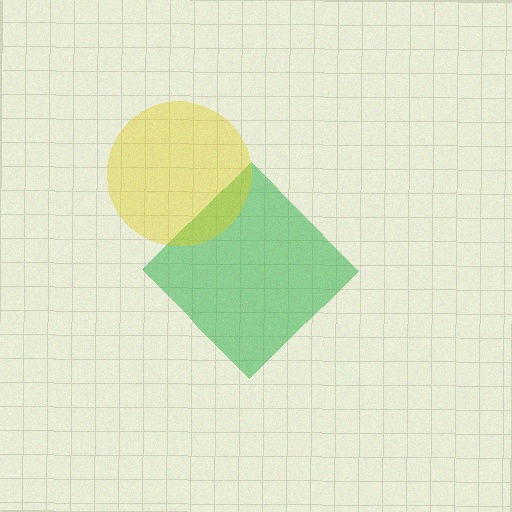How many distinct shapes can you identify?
There are 2 distinct shapes: a green diamond, a yellow circle.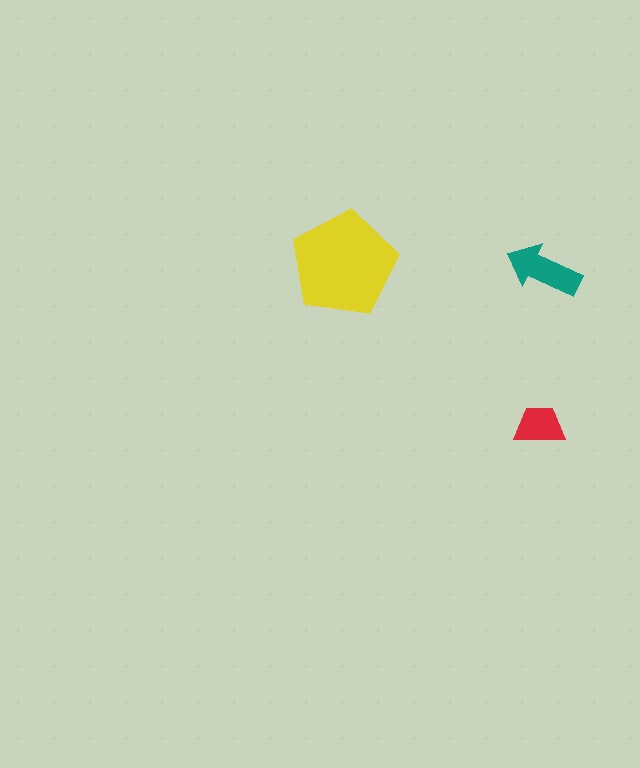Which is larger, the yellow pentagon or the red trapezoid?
The yellow pentagon.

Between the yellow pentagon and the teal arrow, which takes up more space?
The yellow pentagon.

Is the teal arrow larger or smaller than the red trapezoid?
Larger.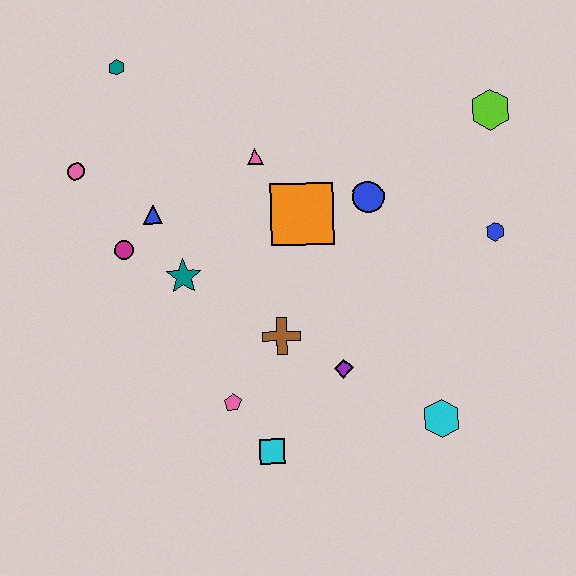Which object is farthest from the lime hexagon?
The pink circle is farthest from the lime hexagon.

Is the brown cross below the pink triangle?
Yes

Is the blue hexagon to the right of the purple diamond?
Yes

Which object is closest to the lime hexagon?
The blue hexagon is closest to the lime hexagon.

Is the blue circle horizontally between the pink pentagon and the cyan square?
No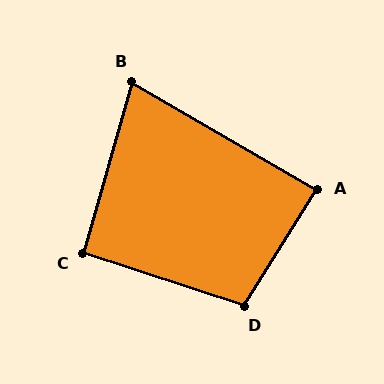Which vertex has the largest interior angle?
D, at approximately 104 degrees.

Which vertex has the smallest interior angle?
B, at approximately 76 degrees.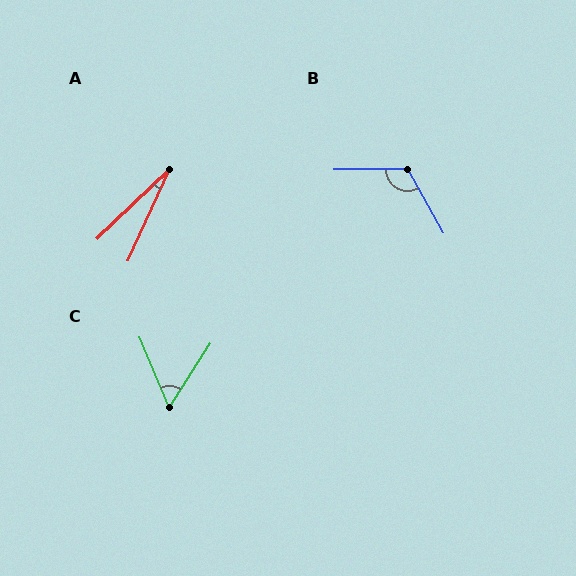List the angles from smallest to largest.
A (22°), C (56°), B (119°).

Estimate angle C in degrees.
Approximately 56 degrees.